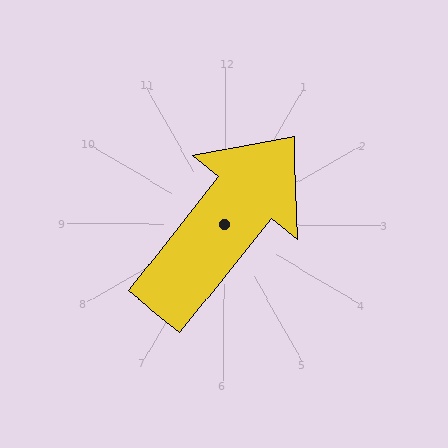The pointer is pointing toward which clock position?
Roughly 1 o'clock.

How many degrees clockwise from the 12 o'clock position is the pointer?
Approximately 38 degrees.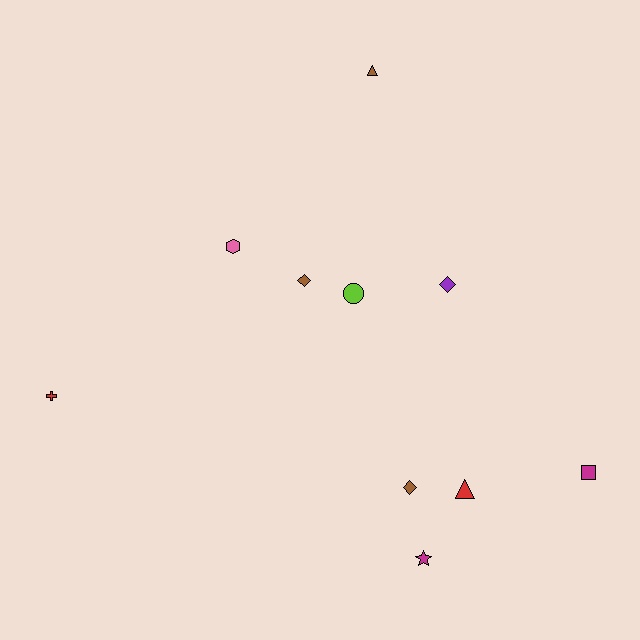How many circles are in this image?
There is 1 circle.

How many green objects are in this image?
There are no green objects.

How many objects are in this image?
There are 10 objects.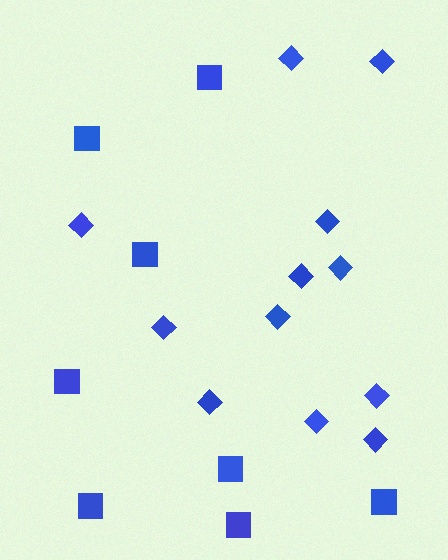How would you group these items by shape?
There are 2 groups: one group of diamonds (12) and one group of squares (8).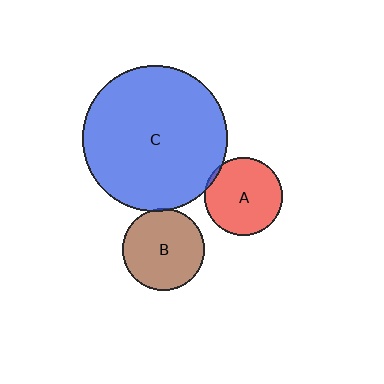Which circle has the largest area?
Circle C (blue).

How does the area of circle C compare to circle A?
Approximately 3.5 times.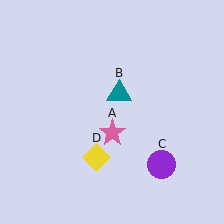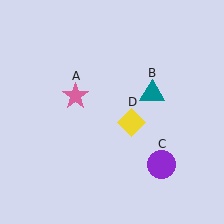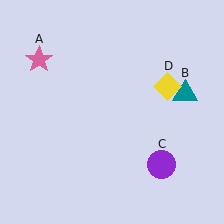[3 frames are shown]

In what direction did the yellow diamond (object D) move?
The yellow diamond (object D) moved up and to the right.